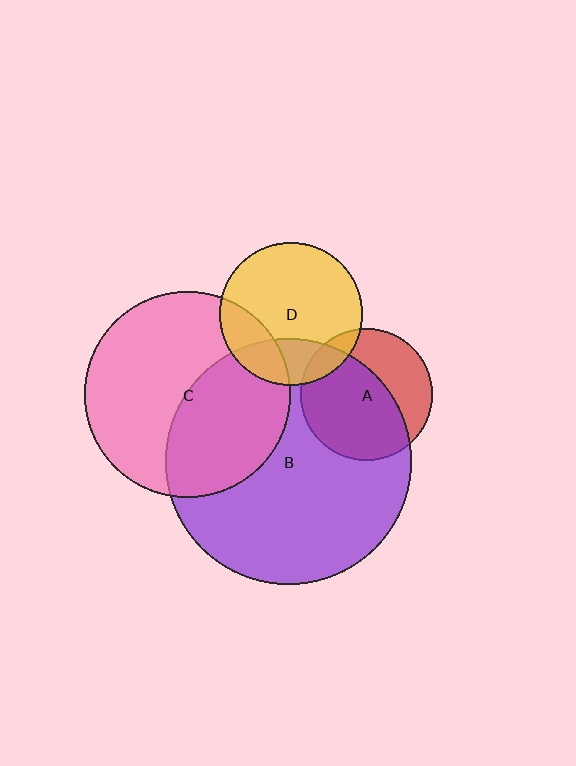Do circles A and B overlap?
Yes.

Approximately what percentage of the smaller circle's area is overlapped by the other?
Approximately 65%.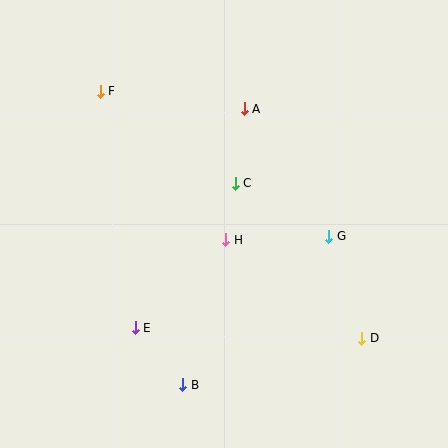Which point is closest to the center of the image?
Point H at (226, 240) is closest to the center.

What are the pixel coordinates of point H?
Point H is at (226, 240).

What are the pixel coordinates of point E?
Point E is at (135, 328).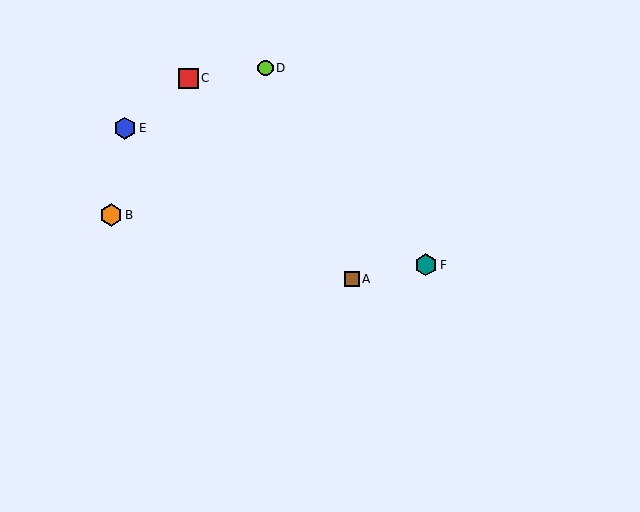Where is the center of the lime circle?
The center of the lime circle is at (266, 68).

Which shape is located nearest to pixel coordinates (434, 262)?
The teal hexagon (labeled F) at (426, 265) is nearest to that location.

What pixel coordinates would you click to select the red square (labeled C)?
Click at (188, 78) to select the red square C.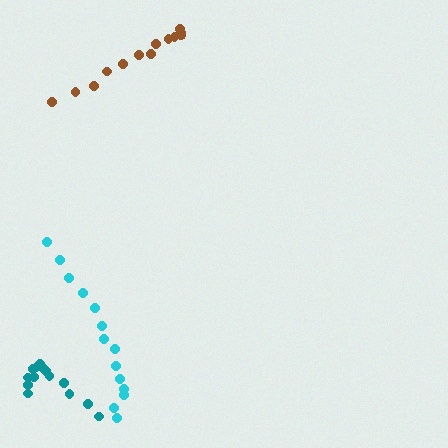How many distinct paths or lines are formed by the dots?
There are 3 distinct paths.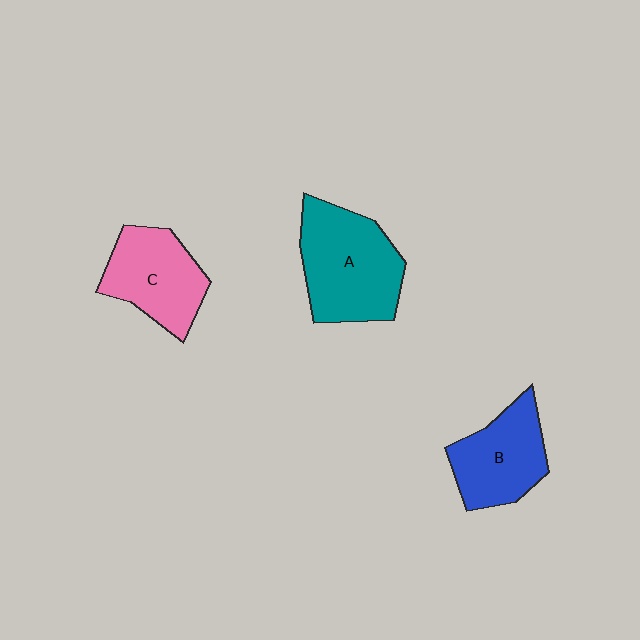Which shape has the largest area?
Shape A (teal).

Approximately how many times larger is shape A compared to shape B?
Approximately 1.3 times.